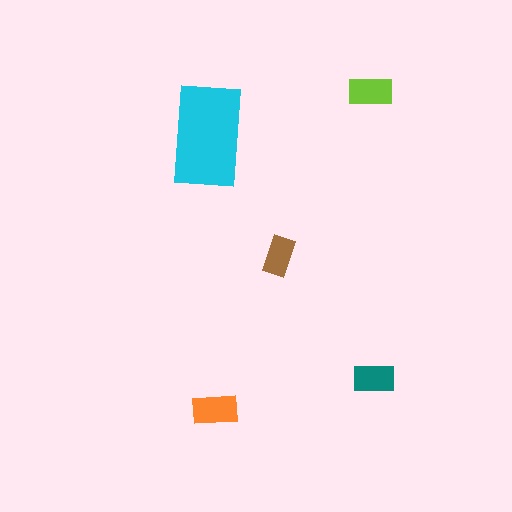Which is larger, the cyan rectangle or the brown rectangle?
The cyan one.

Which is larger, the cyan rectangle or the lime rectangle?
The cyan one.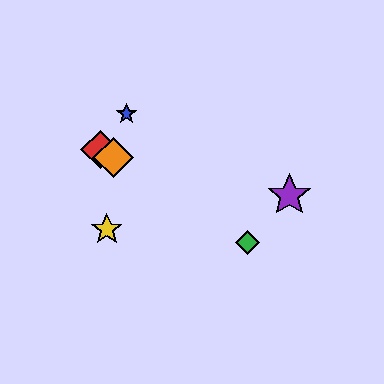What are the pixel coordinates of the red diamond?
The red diamond is at (100, 149).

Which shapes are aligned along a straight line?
The red diamond, the green diamond, the orange diamond are aligned along a straight line.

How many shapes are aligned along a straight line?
3 shapes (the red diamond, the green diamond, the orange diamond) are aligned along a straight line.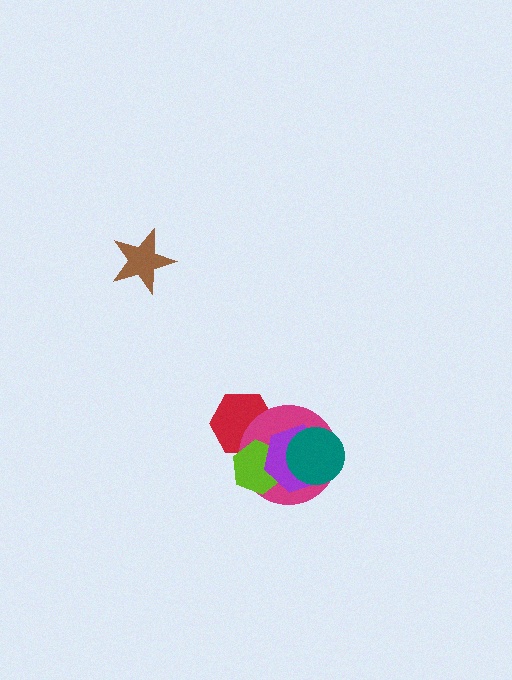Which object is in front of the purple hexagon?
The teal circle is in front of the purple hexagon.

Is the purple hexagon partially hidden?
Yes, it is partially covered by another shape.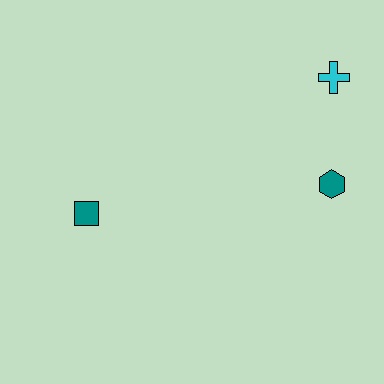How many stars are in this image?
There are no stars.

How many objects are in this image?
There are 3 objects.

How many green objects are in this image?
There are no green objects.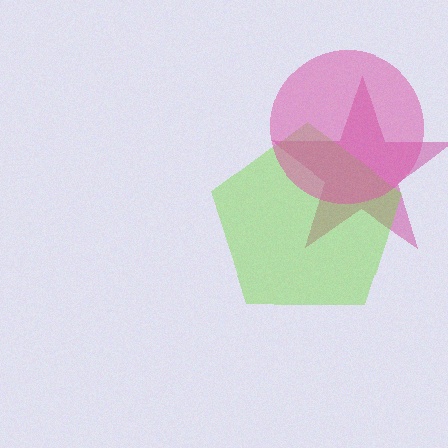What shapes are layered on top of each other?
The layered shapes are: a magenta star, a lime pentagon, a pink circle.